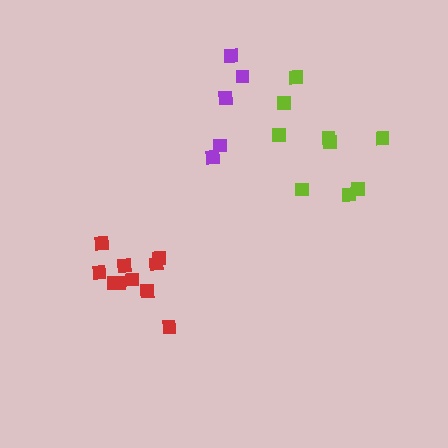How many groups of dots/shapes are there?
There are 3 groups.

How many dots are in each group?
Group 1: 10 dots, Group 2: 5 dots, Group 3: 9 dots (24 total).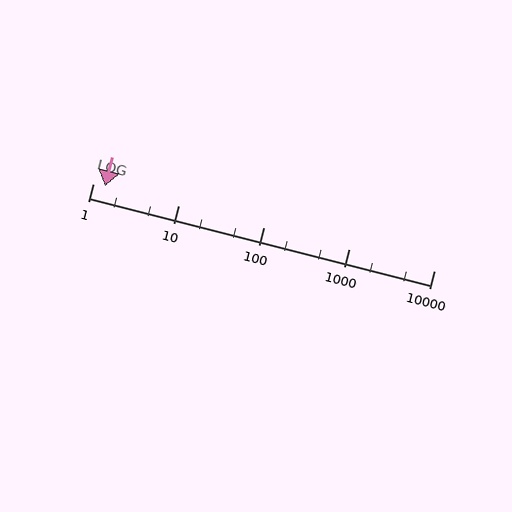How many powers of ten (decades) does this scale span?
The scale spans 4 decades, from 1 to 10000.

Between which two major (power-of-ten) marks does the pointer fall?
The pointer is between 1 and 10.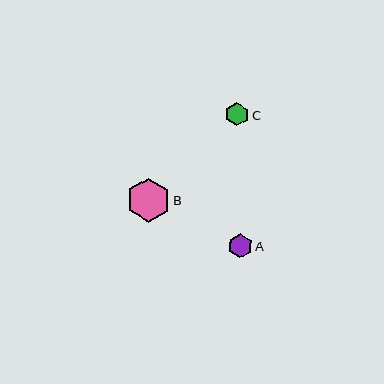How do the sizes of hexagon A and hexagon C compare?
Hexagon A and hexagon C are approximately the same size.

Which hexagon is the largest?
Hexagon B is the largest with a size of approximately 44 pixels.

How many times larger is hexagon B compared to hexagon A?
Hexagon B is approximately 1.8 times the size of hexagon A.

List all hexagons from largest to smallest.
From largest to smallest: B, A, C.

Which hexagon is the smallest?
Hexagon C is the smallest with a size of approximately 23 pixels.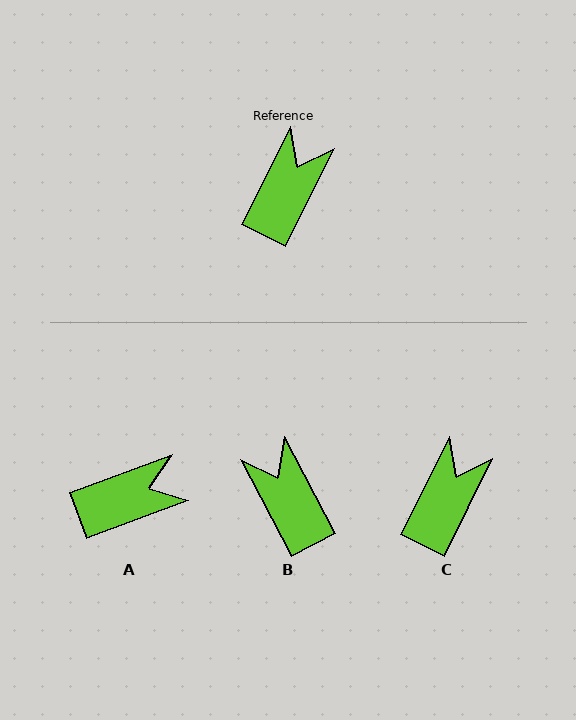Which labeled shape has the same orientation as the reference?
C.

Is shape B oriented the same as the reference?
No, it is off by about 54 degrees.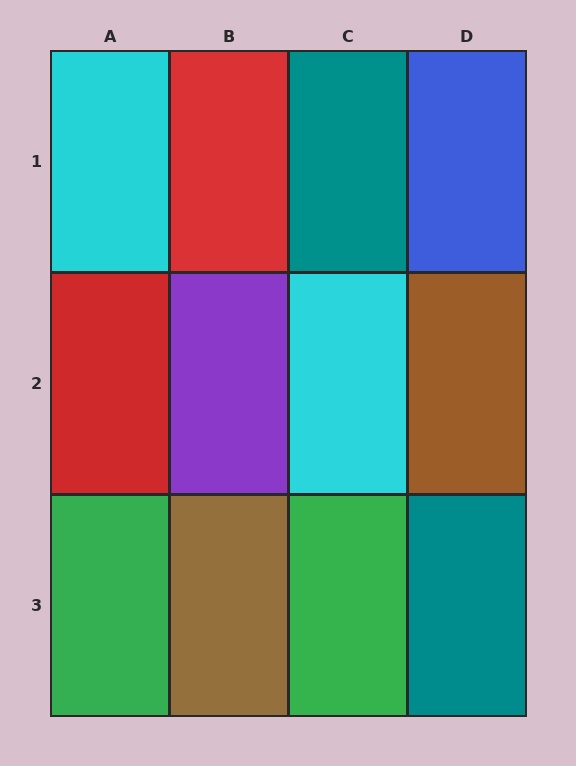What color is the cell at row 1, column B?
Red.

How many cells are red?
2 cells are red.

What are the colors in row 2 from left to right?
Red, purple, cyan, brown.